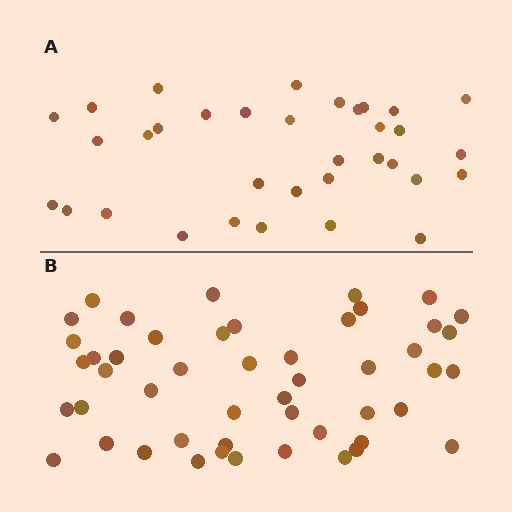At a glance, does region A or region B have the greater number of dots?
Region B (the bottom region) has more dots.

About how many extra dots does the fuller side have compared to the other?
Region B has approximately 15 more dots than region A.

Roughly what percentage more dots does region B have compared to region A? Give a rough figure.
About 45% more.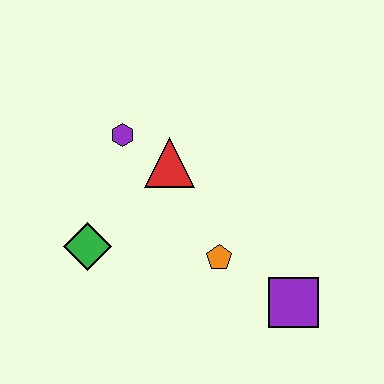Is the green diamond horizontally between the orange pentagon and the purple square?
No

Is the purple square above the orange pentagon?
No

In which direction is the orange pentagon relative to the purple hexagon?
The orange pentagon is below the purple hexagon.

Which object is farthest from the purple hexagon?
The purple square is farthest from the purple hexagon.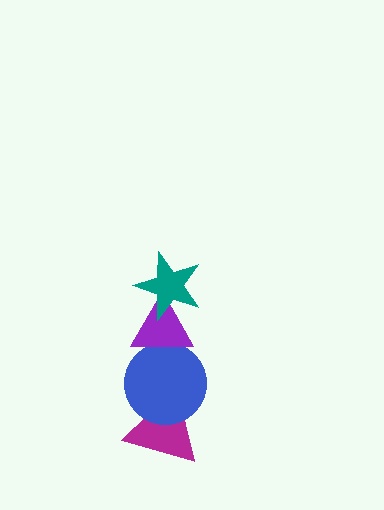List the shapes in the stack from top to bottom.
From top to bottom: the teal star, the purple triangle, the blue circle, the magenta triangle.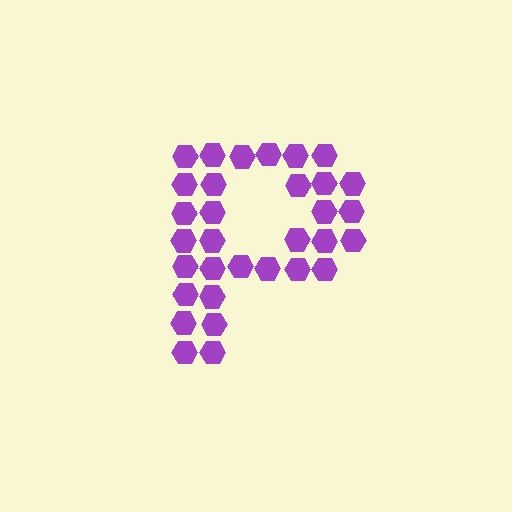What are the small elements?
The small elements are hexagons.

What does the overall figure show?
The overall figure shows the letter P.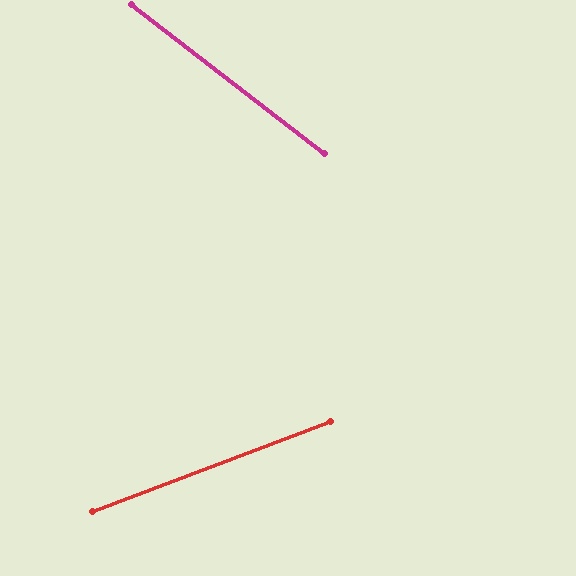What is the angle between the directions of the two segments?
Approximately 58 degrees.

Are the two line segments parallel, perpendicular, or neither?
Neither parallel nor perpendicular — they differ by about 58°.